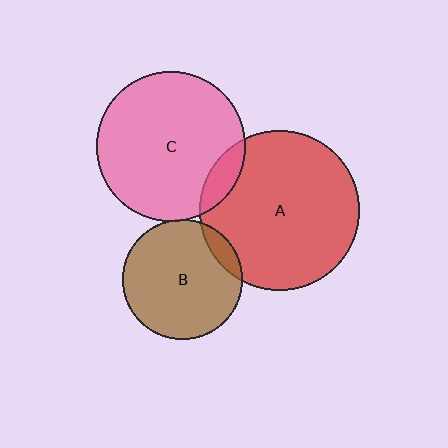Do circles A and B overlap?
Yes.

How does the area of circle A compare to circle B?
Approximately 1.8 times.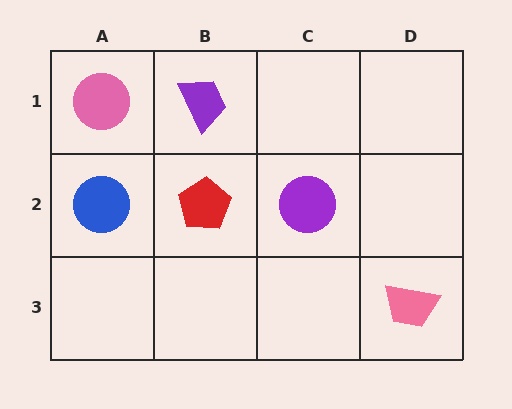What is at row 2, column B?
A red pentagon.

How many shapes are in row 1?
2 shapes.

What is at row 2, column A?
A blue circle.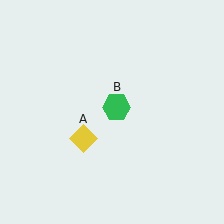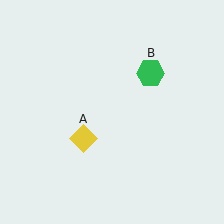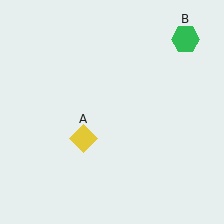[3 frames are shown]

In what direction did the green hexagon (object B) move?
The green hexagon (object B) moved up and to the right.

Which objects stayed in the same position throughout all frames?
Yellow diamond (object A) remained stationary.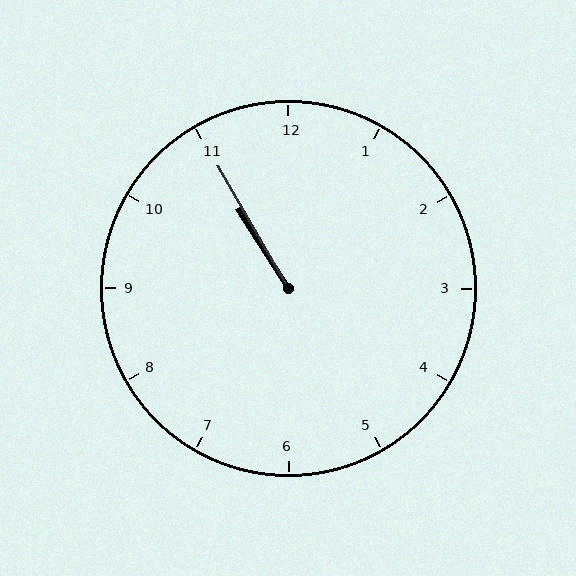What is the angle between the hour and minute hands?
Approximately 2 degrees.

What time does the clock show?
10:55.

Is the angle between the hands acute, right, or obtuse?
It is acute.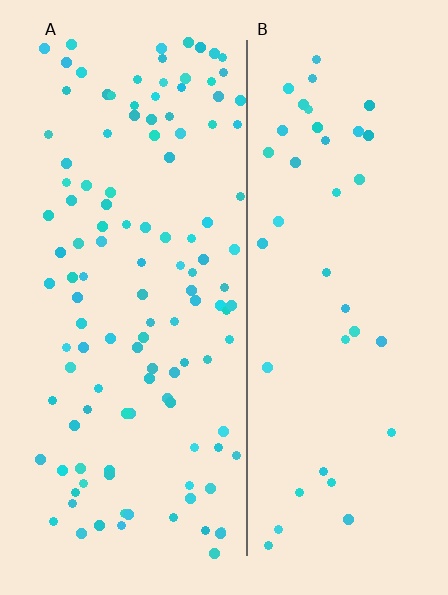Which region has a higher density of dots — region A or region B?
A (the left).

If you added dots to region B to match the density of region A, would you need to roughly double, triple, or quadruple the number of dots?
Approximately triple.